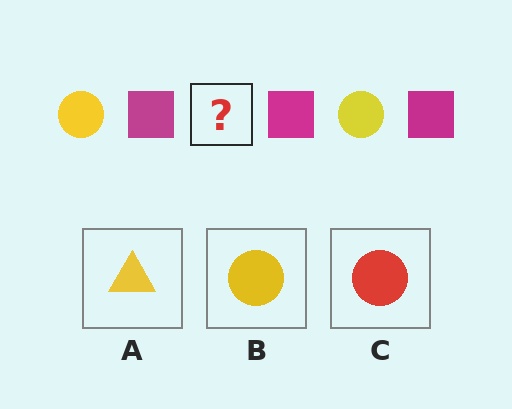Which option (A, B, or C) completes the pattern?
B.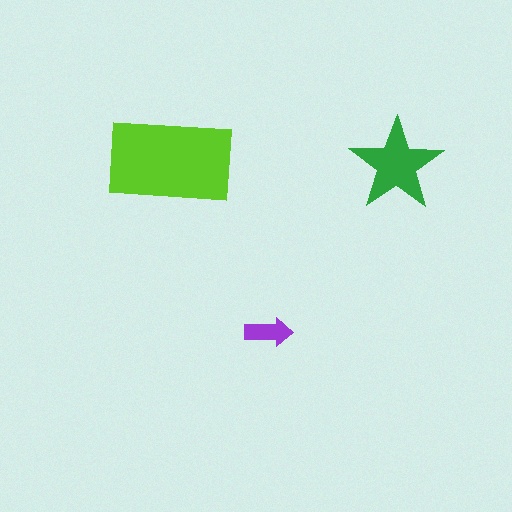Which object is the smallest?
The purple arrow.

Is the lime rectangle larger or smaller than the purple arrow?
Larger.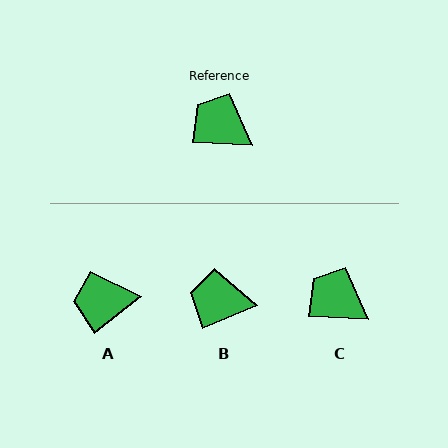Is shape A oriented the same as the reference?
No, it is off by about 41 degrees.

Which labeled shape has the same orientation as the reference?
C.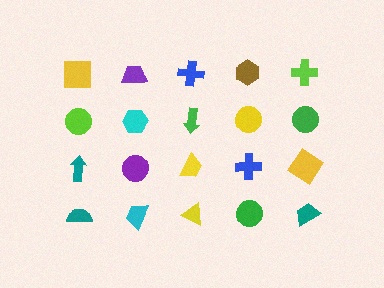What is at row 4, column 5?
A teal trapezoid.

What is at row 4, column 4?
A green circle.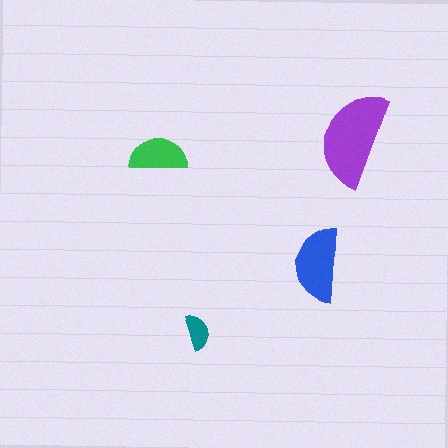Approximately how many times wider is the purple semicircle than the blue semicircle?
About 1.5 times wider.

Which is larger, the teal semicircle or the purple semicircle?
The purple one.